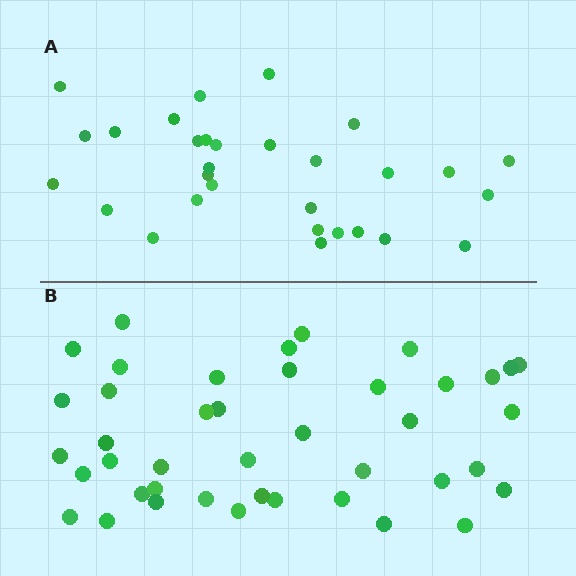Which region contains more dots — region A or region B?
Region B (the bottom region) has more dots.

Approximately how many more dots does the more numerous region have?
Region B has roughly 12 or so more dots than region A.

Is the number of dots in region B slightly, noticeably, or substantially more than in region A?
Region B has noticeably more, but not dramatically so. The ratio is roughly 1.4 to 1.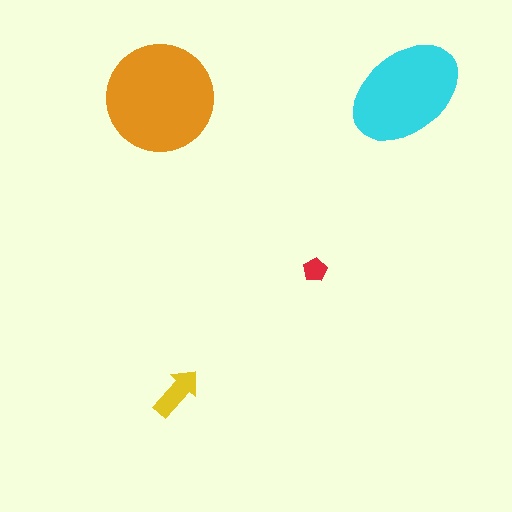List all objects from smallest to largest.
The red pentagon, the yellow arrow, the cyan ellipse, the orange circle.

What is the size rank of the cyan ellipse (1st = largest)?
2nd.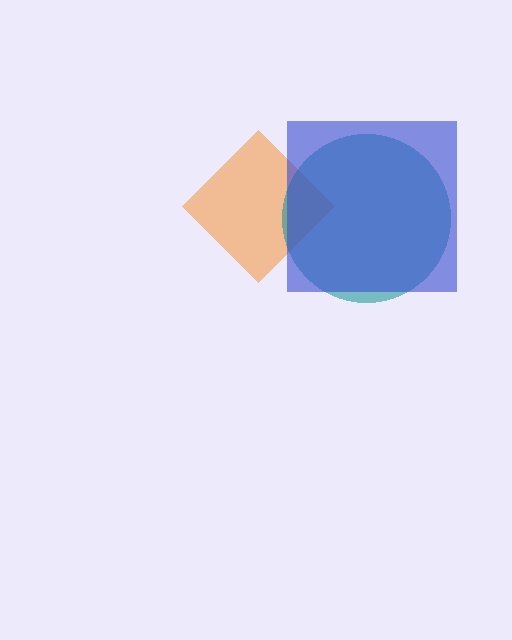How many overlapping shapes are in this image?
There are 3 overlapping shapes in the image.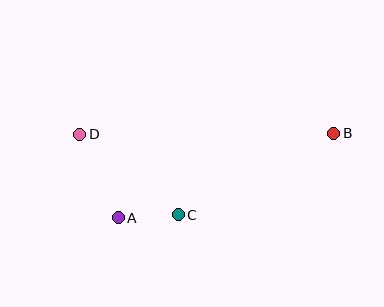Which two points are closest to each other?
Points A and C are closest to each other.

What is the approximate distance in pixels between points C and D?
The distance between C and D is approximately 127 pixels.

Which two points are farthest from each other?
Points B and D are farthest from each other.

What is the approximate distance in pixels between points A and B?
The distance between A and B is approximately 232 pixels.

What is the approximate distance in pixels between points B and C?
The distance between B and C is approximately 176 pixels.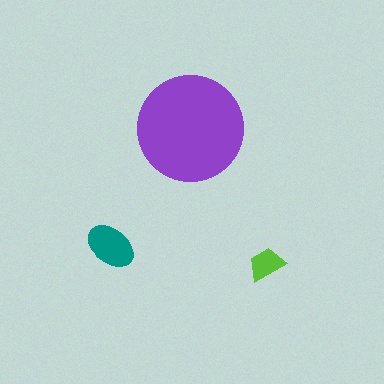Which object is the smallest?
The lime trapezoid.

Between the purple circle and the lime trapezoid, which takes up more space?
The purple circle.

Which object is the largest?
The purple circle.